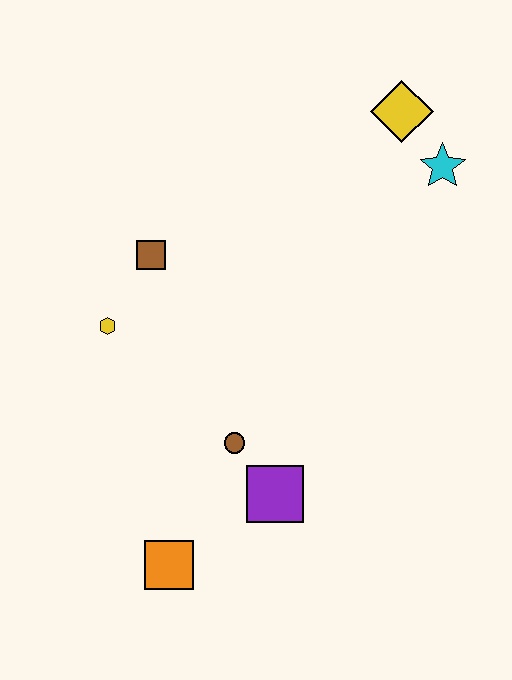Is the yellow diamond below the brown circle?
No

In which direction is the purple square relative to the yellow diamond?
The purple square is below the yellow diamond.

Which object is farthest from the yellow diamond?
The orange square is farthest from the yellow diamond.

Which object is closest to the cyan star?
The yellow diamond is closest to the cyan star.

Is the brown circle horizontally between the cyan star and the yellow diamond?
No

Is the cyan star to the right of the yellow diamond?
Yes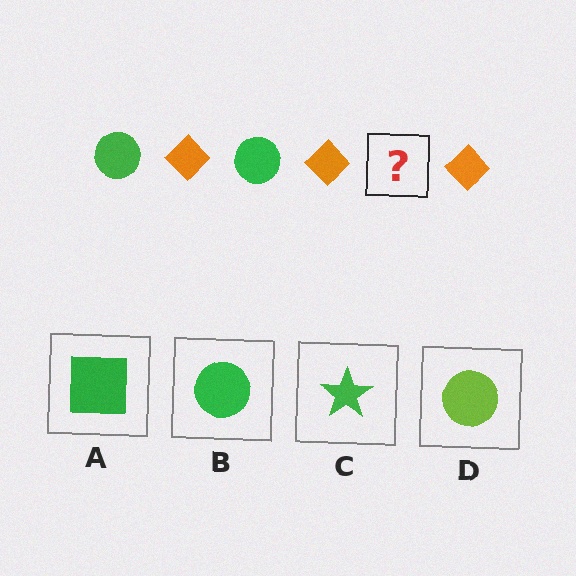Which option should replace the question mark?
Option B.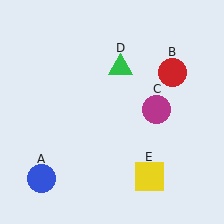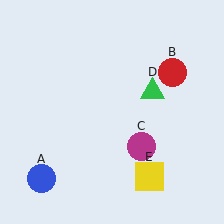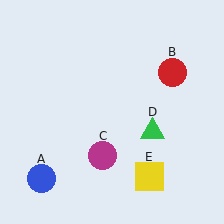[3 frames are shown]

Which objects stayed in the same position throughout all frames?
Blue circle (object A) and red circle (object B) and yellow square (object E) remained stationary.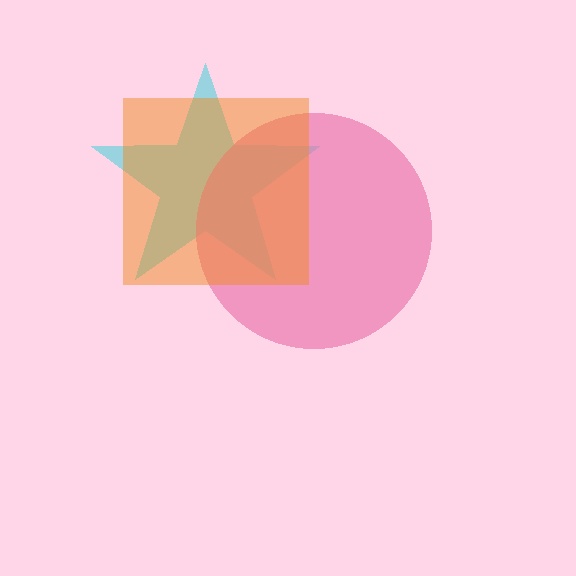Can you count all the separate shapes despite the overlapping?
Yes, there are 3 separate shapes.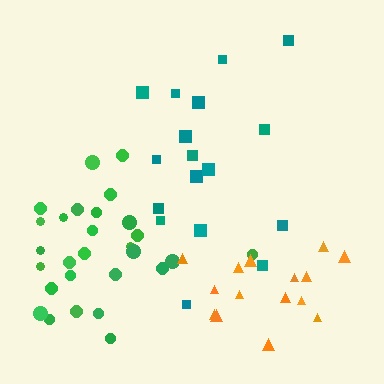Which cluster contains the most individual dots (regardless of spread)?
Green (28).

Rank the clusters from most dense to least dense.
green, orange, teal.